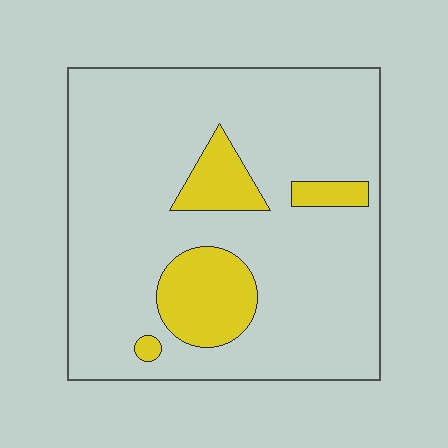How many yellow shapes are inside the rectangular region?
4.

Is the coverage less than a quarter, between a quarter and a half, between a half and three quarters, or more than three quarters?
Less than a quarter.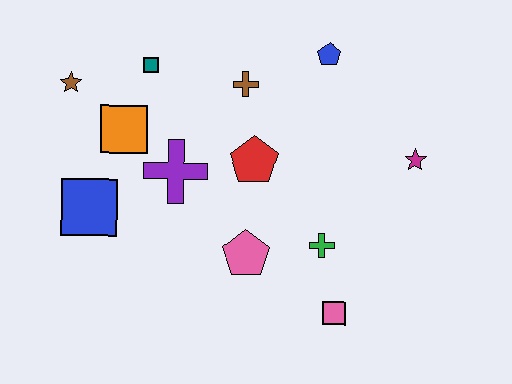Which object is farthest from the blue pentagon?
The blue square is farthest from the blue pentagon.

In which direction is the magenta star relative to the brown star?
The magenta star is to the right of the brown star.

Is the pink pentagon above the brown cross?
No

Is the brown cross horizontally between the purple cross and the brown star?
No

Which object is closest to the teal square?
The orange square is closest to the teal square.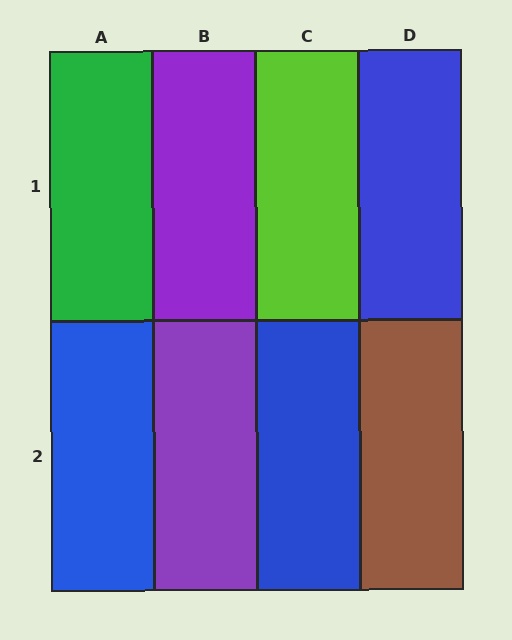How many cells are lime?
1 cell is lime.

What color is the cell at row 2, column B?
Purple.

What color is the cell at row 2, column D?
Brown.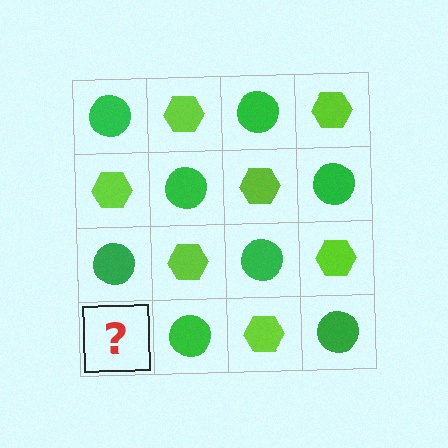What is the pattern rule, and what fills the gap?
The rule is that it alternates green circle and lime hexagon in a checkerboard pattern. The gap should be filled with a lime hexagon.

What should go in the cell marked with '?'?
The missing cell should contain a lime hexagon.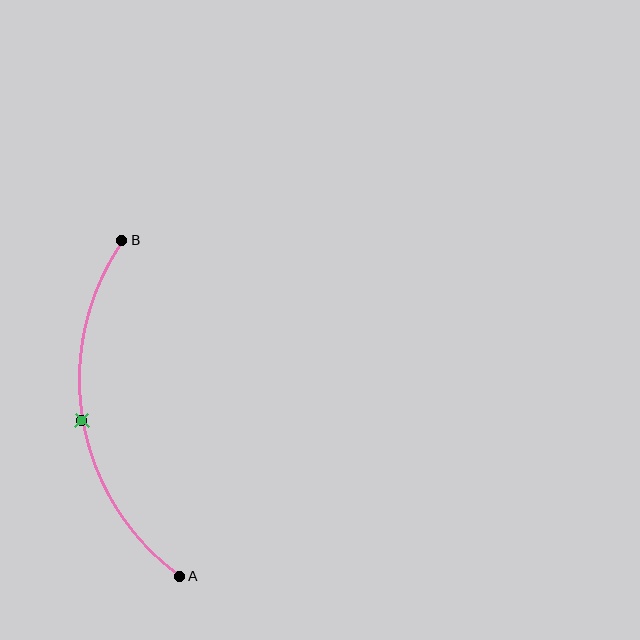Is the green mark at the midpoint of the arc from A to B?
Yes. The green mark lies on the arc at equal arc-length from both A and B — it is the arc midpoint.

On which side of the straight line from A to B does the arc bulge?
The arc bulges to the left of the straight line connecting A and B.